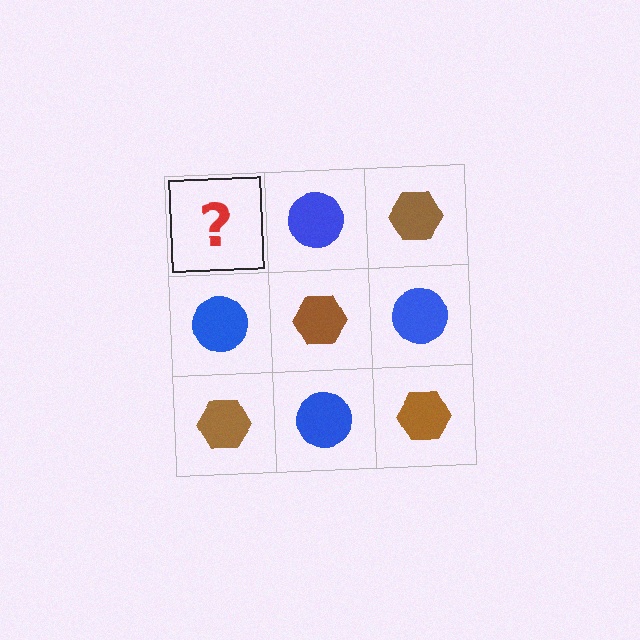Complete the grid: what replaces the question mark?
The question mark should be replaced with a brown hexagon.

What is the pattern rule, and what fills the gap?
The rule is that it alternates brown hexagon and blue circle in a checkerboard pattern. The gap should be filled with a brown hexagon.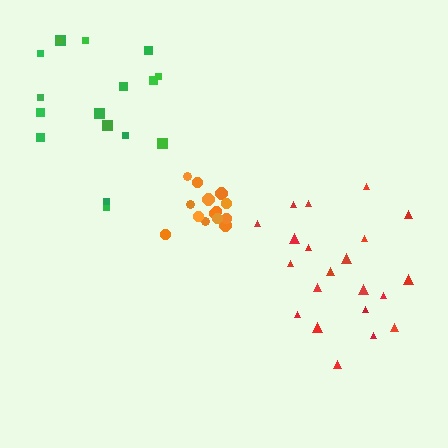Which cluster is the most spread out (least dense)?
Red.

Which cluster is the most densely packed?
Orange.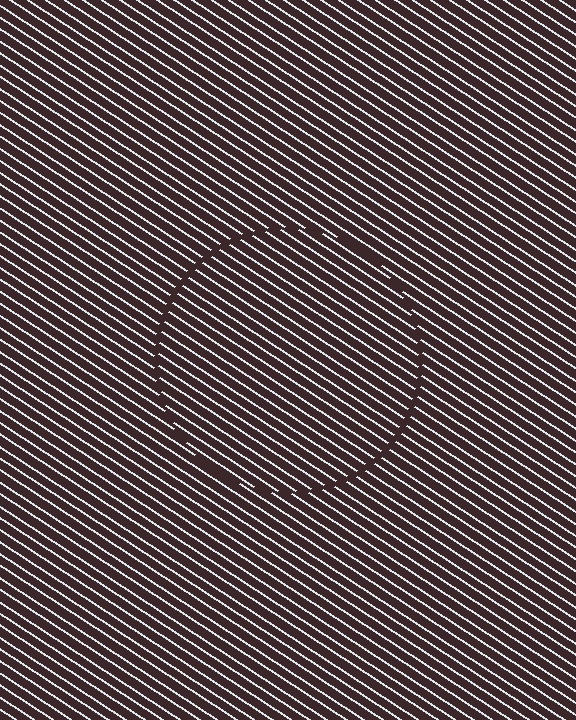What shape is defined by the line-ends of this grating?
An illusory circle. The interior of the shape contains the same grating, shifted by half a period — the contour is defined by the phase discontinuity where line-ends from the inner and outer gratings abut.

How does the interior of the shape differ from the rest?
The interior of the shape contains the same grating, shifted by half a period — the contour is defined by the phase discontinuity where line-ends from the inner and outer gratings abut.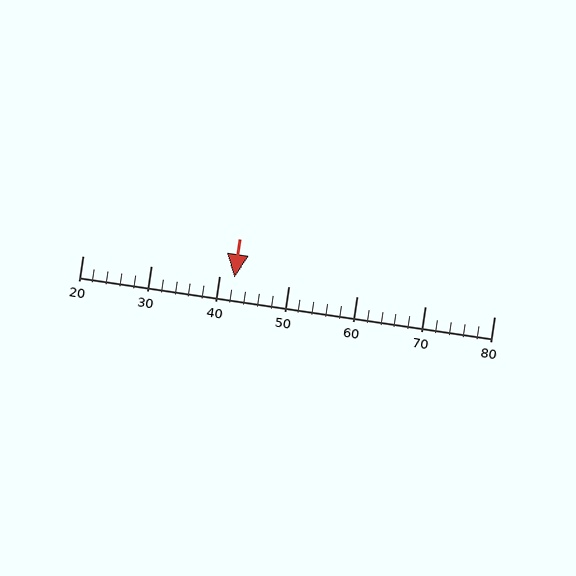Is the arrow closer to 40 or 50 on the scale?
The arrow is closer to 40.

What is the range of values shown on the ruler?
The ruler shows values from 20 to 80.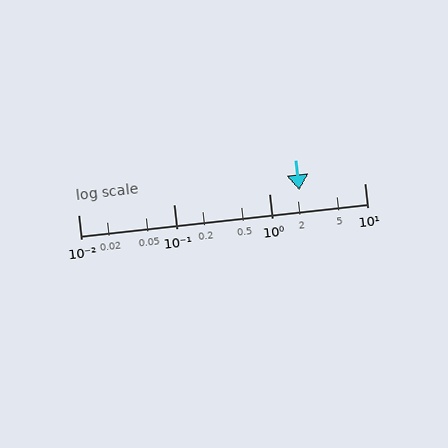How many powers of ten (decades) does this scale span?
The scale spans 3 decades, from 0.01 to 10.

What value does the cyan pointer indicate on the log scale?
The pointer indicates approximately 2.1.